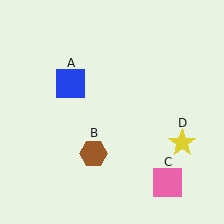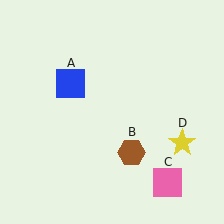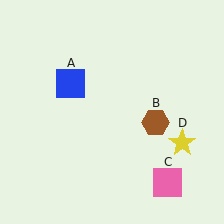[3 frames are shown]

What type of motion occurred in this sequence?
The brown hexagon (object B) rotated counterclockwise around the center of the scene.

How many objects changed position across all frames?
1 object changed position: brown hexagon (object B).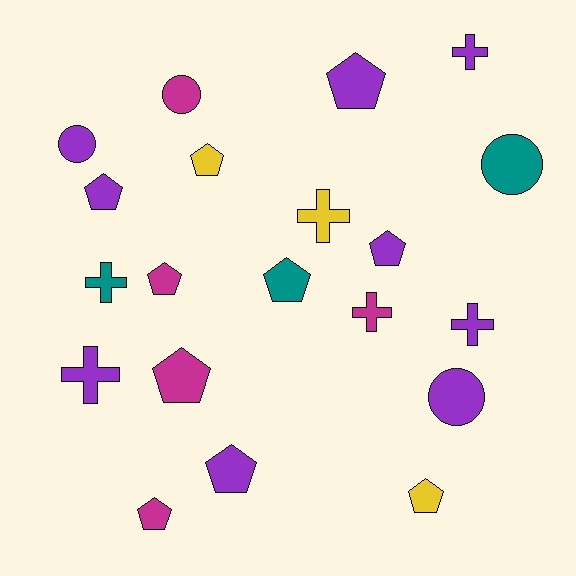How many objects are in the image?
There are 20 objects.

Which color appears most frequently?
Purple, with 9 objects.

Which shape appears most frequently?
Pentagon, with 10 objects.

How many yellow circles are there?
There are no yellow circles.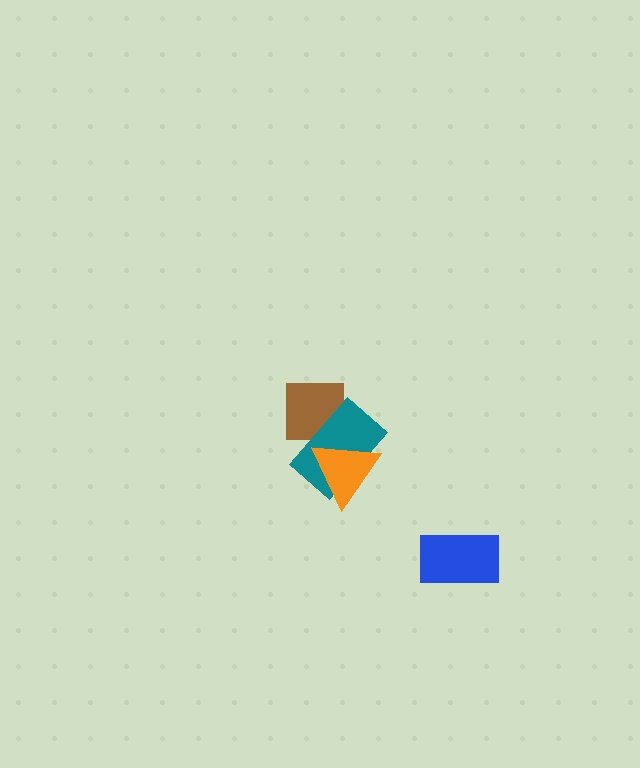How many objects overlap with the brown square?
1 object overlaps with the brown square.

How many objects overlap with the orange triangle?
1 object overlaps with the orange triangle.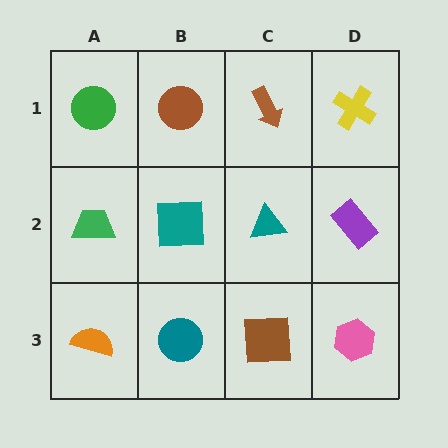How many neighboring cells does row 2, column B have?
4.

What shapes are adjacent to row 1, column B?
A teal square (row 2, column B), a green circle (row 1, column A), a brown arrow (row 1, column C).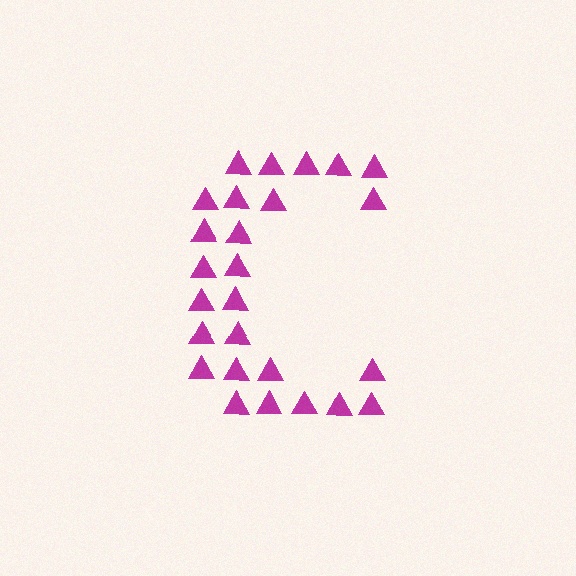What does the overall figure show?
The overall figure shows the letter C.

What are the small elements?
The small elements are triangles.